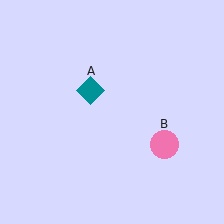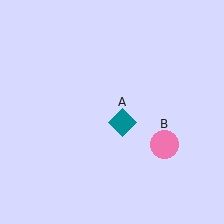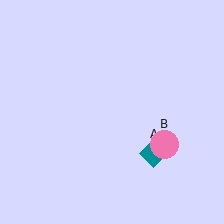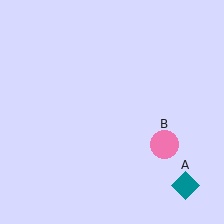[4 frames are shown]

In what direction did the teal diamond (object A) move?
The teal diamond (object A) moved down and to the right.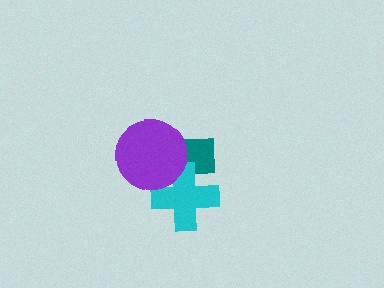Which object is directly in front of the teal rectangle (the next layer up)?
The cyan cross is directly in front of the teal rectangle.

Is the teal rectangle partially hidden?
Yes, it is partially covered by another shape.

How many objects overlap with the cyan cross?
2 objects overlap with the cyan cross.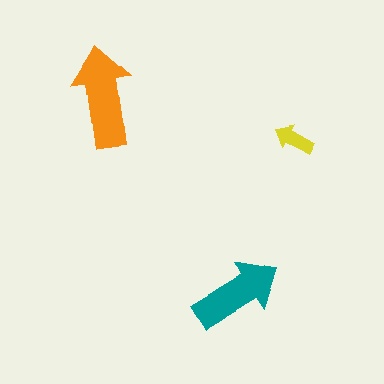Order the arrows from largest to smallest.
the orange one, the teal one, the yellow one.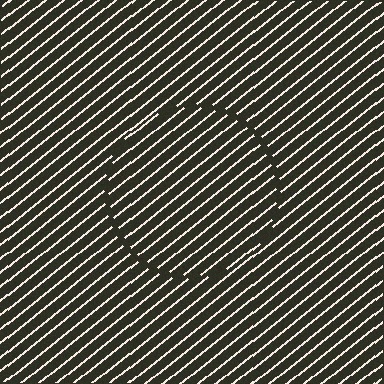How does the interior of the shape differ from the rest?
The interior of the shape contains the same grating, shifted by half a period — the contour is defined by the phase discontinuity where line-ends from the inner and outer gratings abut.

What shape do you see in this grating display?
An illusory circle. The interior of the shape contains the same grating, shifted by half a period — the contour is defined by the phase discontinuity where line-ends from the inner and outer gratings abut.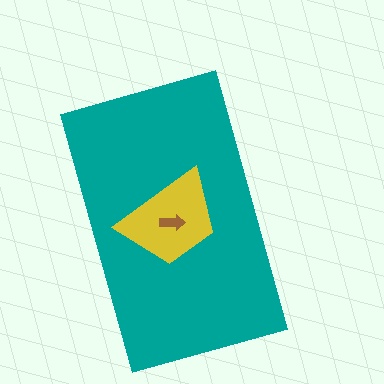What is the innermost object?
The brown arrow.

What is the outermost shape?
The teal rectangle.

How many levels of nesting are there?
3.